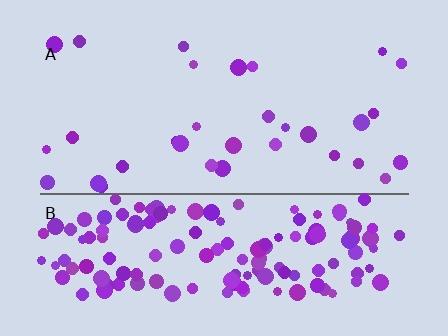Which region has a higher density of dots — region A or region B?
B (the bottom).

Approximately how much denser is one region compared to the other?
Approximately 4.9× — region B over region A.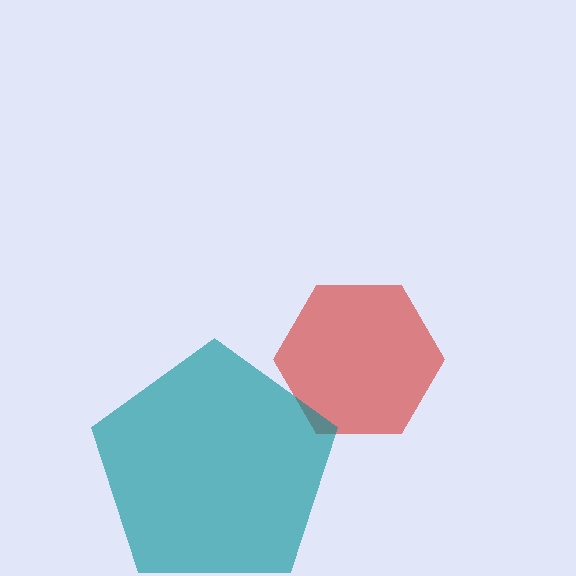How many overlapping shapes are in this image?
There are 2 overlapping shapes in the image.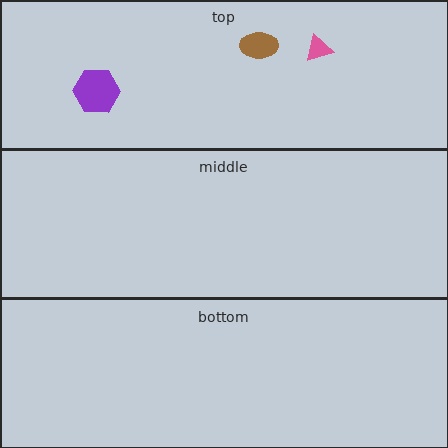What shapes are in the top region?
The purple hexagon, the brown ellipse, the pink triangle.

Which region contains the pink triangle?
The top region.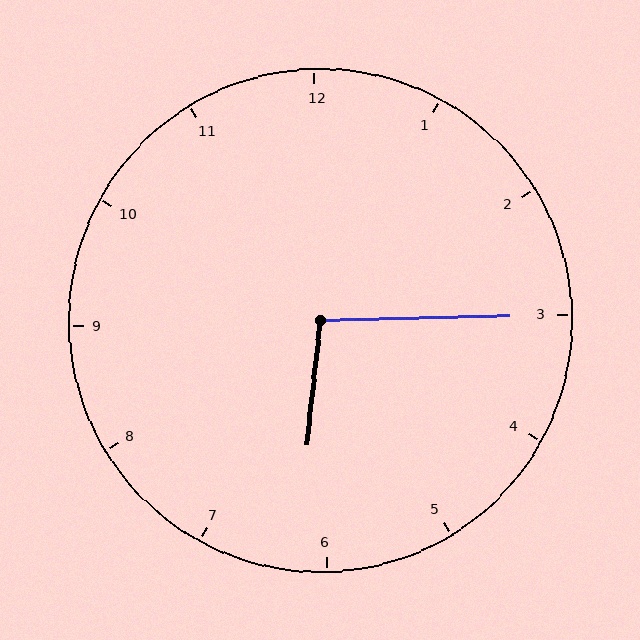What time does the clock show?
6:15.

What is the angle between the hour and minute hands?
Approximately 98 degrees.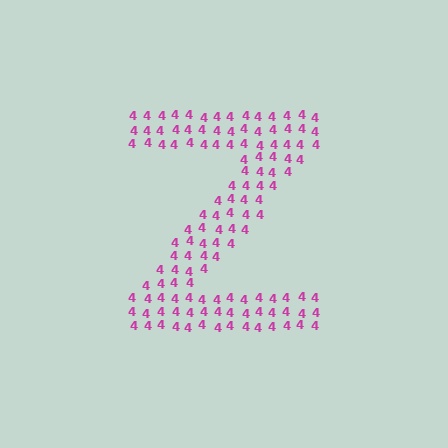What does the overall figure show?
The overall figure shows the letter Z.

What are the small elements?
The small elements are digit 4's.